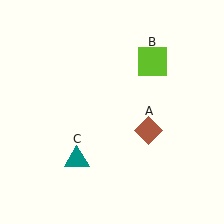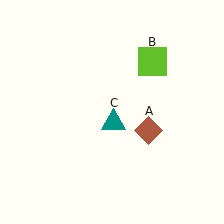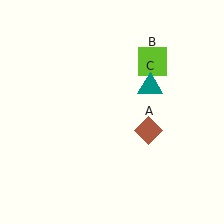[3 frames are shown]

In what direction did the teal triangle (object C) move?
The teal triangle (object C) moved up and to the right.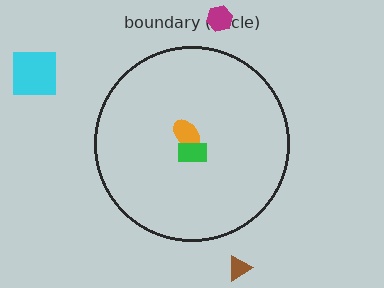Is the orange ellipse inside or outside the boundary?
Inside.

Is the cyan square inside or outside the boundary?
Outside.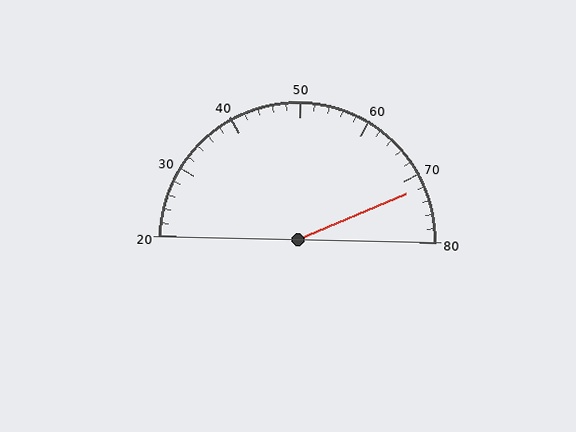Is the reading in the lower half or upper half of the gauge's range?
The reading is in the upper half of the range (20 to 80).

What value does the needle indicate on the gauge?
The needle indicates approximately 72.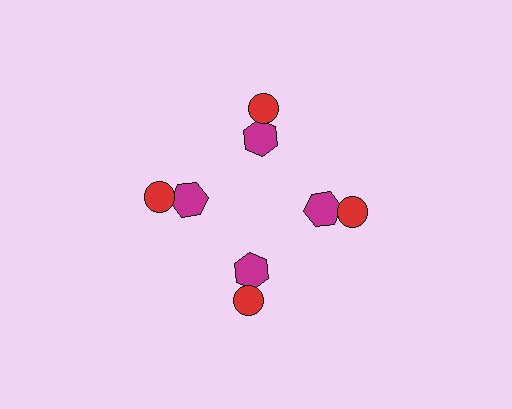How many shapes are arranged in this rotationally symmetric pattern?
There are 8 shapes, arranged in 4 groups of 2.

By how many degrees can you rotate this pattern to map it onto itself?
The pattern maps onto itself every 90 degrees of rotation.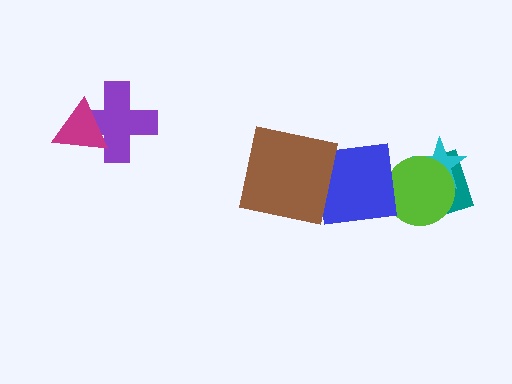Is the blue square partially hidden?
Yes, it is partially covered by another shape.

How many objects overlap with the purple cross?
1 object overlaps with the purple cross.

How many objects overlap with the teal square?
2 objects overlap with the teal square.